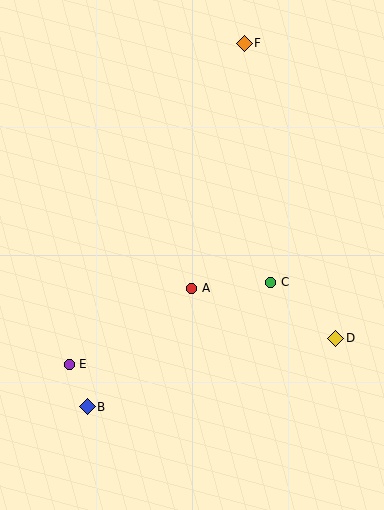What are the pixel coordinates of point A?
Point A is at (192, 288).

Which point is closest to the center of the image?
Point A at (192, 288) is closest to the center.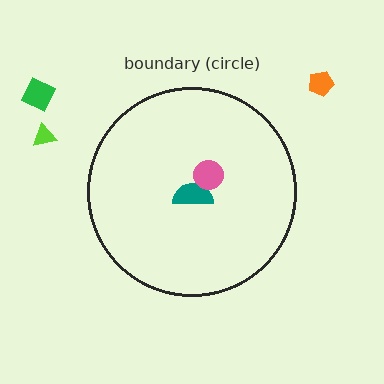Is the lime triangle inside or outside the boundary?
Outside.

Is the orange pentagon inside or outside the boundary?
Outside.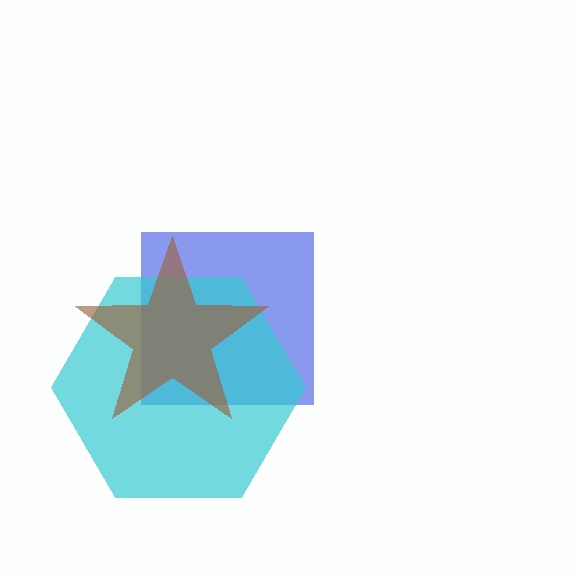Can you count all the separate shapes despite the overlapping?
Yes, there are 3 separate shapes.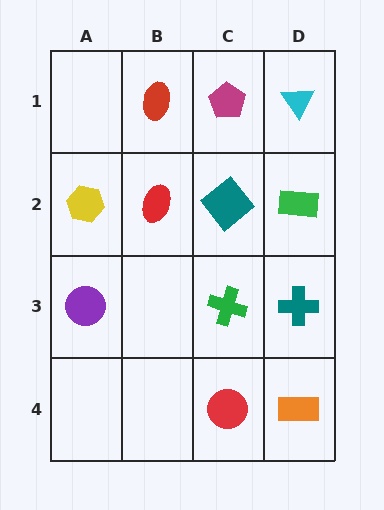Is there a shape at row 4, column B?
No, that cell is empty.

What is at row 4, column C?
A red circle.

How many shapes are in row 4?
2 shapes.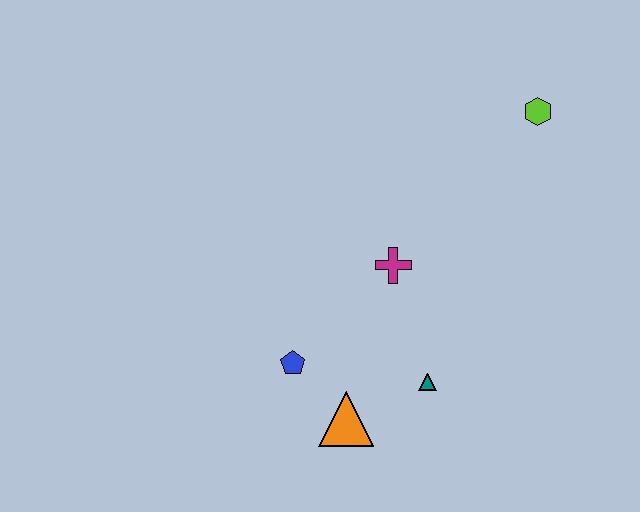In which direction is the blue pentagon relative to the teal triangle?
The blue pentagon is to the left of the teal triangle.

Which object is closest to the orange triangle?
The blue pentagon is closest to the orange triangle.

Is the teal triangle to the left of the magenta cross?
No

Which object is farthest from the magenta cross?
The lime hexagon is farthest from the magenta cross.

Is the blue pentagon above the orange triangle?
Yes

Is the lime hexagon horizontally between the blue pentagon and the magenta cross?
No